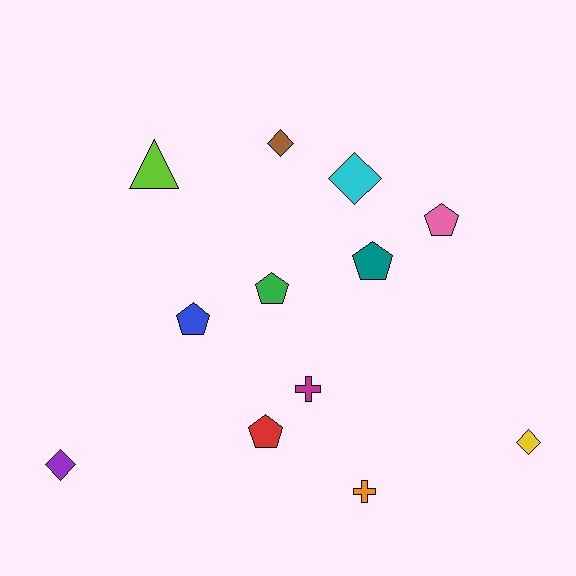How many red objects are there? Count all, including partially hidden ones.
There is 1 red object.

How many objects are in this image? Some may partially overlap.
There are 12 objects.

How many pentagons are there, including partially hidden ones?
There are 5 pentagons.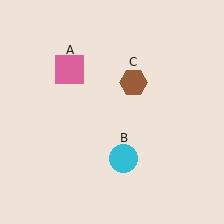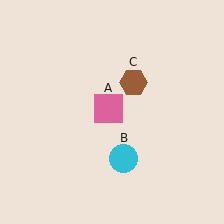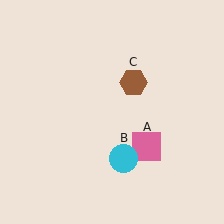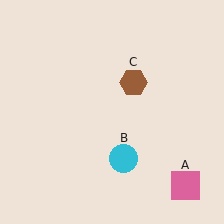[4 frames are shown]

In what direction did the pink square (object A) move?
The pink square (object A) moved down and to the right.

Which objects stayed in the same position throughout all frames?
Cyan circle (object B) and brown hexagon (object C) remained stationary.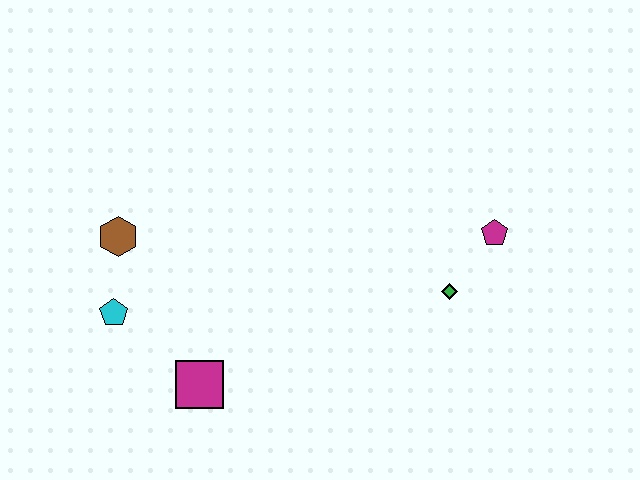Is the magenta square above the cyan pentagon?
No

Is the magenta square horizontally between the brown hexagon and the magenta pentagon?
Yes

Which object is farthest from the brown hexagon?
The magenta pentagon is farthest from the brown hexagon.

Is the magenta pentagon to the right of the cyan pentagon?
Yes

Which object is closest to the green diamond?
The magenta pentagon is closest to the green diamond.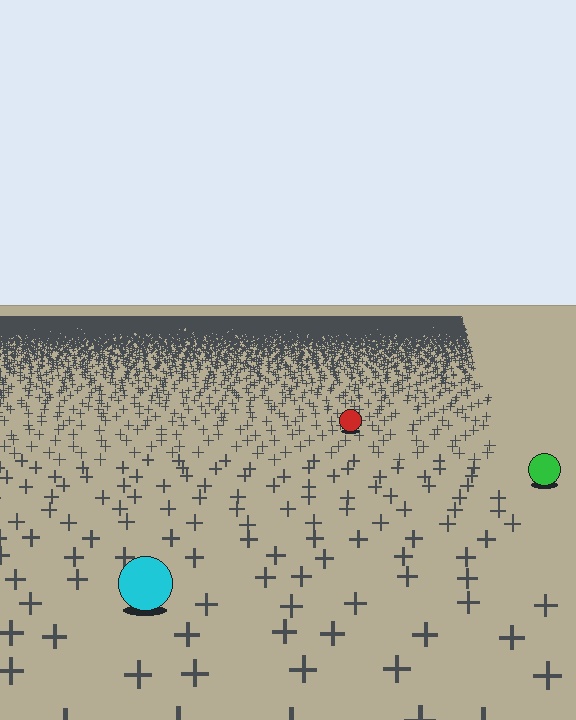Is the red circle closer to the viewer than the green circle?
No. The green circle is closer — you can tell from the texture gradient: the ground texture is coarser near it.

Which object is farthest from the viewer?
The red circle is farthest from the viewer. It appears smaller and the ground texture around it is denser.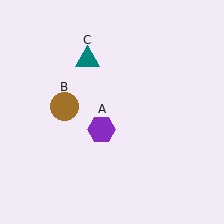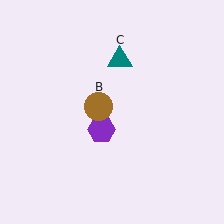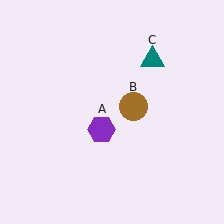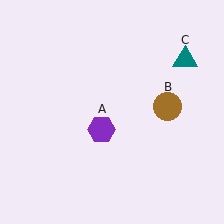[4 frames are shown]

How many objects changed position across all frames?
2 objects changed position: brown circle (object B), teal triangle (object C).